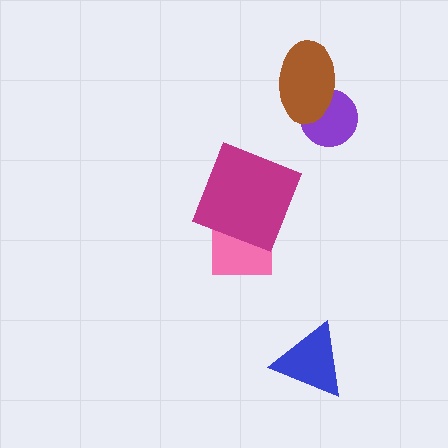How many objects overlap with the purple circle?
1 object overlaps with the purple circle.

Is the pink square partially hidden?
Yes, it is partially covered by another shape.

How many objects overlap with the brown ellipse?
1 object overlaps with the brown ellipse.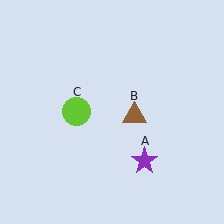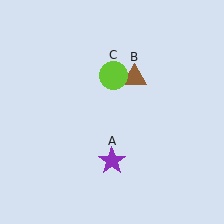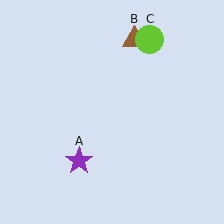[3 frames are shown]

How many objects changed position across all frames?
3 objects changed position: purple star (object A), brown triangle (object B), lime circle (object C).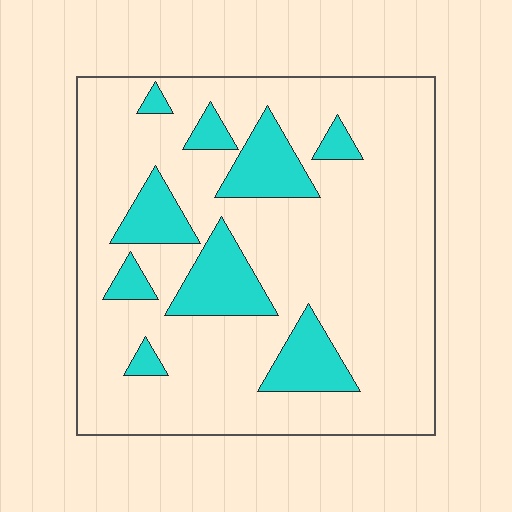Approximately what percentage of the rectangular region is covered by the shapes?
Approximately 20%.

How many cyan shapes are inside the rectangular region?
9.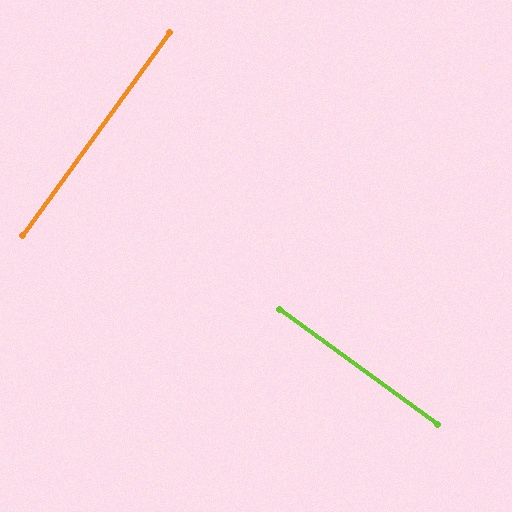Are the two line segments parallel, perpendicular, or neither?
Perpendicular — they meet at approximately 90°.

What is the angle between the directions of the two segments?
Approximately 90 degrees.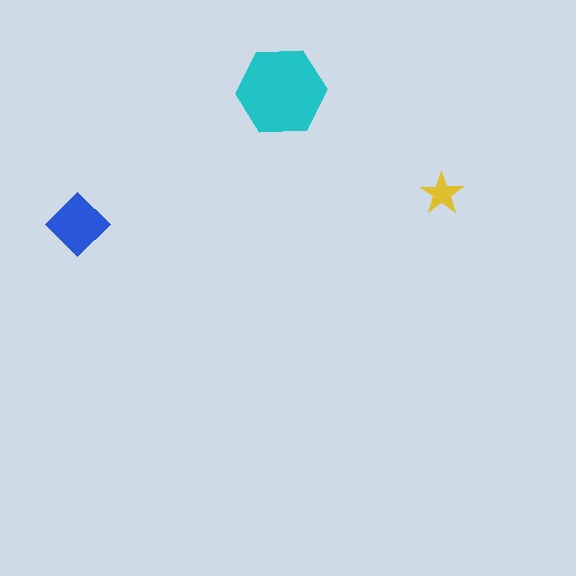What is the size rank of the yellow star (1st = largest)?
3rd.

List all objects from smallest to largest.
The yellow star, the blue diamond, the cyan hexagon.